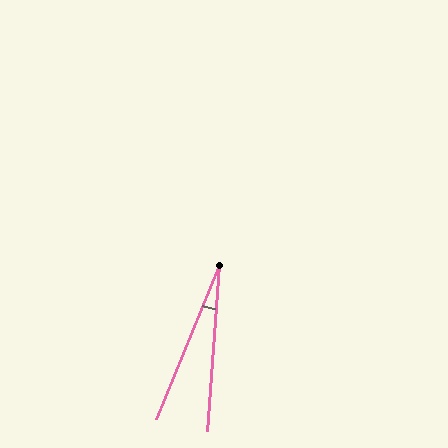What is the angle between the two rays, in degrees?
Approximately 18 degrees.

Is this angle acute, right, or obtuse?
It is acute.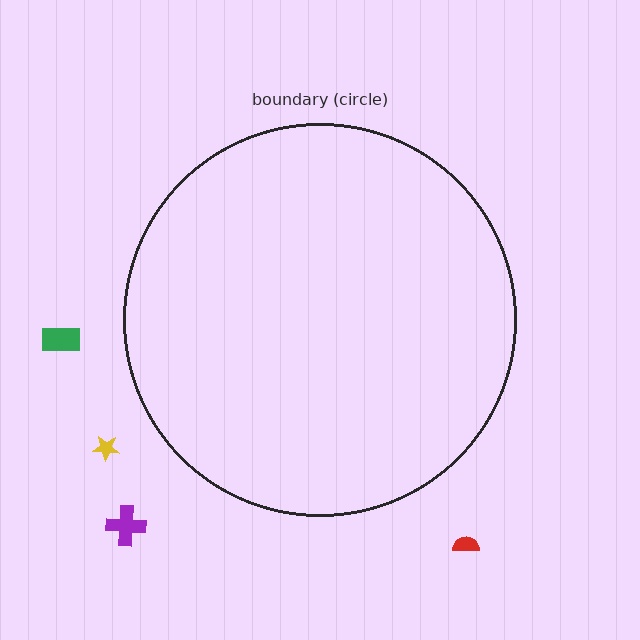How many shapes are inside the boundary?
0 inside, 4 outside.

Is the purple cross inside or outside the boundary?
Outside.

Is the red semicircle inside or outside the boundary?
Outside.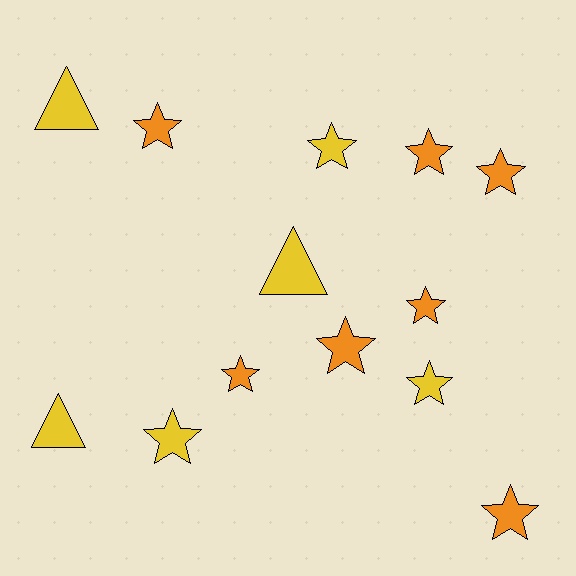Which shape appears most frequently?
Star, with 10 objects.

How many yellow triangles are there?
There are 3 yellow triangles.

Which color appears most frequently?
Orange, with 7 objects.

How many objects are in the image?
There are 13 objects.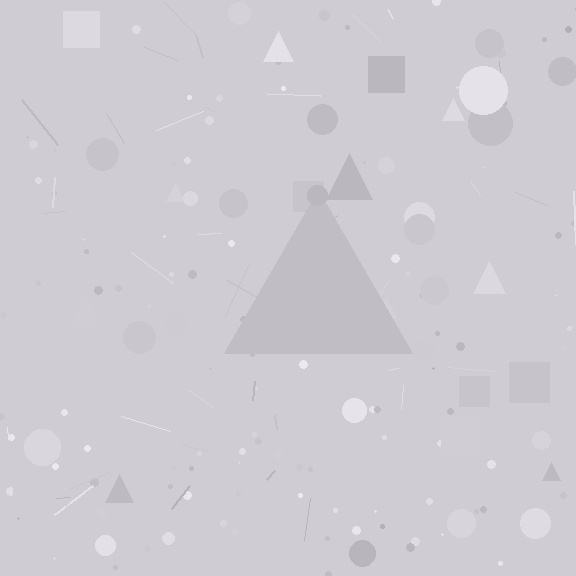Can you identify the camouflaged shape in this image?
The camouflaged shape is a triangle.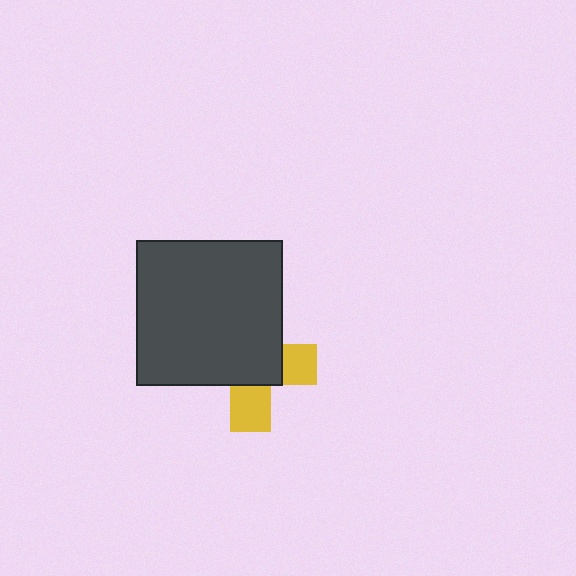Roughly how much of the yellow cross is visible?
A small part of it is visible (roughly 35%).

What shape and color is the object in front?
The object in front is a dark gray square.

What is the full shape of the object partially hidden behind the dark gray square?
The partially hidden object is a yellow cross.